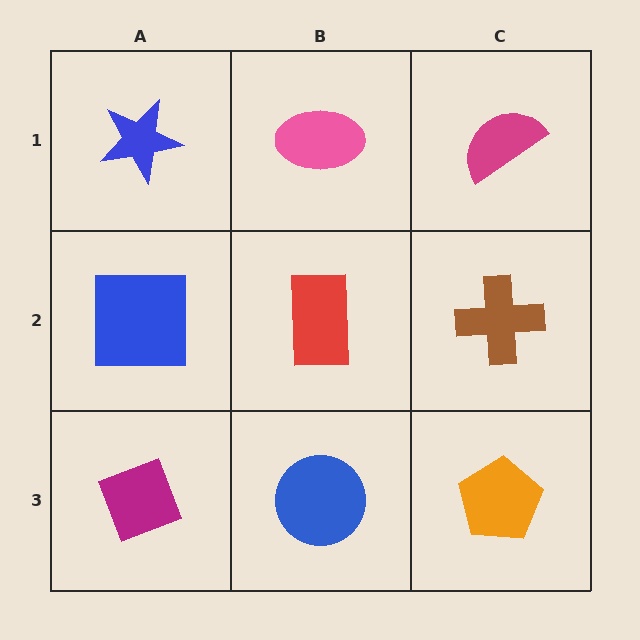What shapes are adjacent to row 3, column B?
A red rectangle (row 2, column B), a magenta diamond (row 3, column A), an orange pentagon (row 3, column C).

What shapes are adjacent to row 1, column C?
A brown cross (row 2, column C), a pink ellipse (row 1, column B).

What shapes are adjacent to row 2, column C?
A magenta semicircle (row 1, column C), an orange pentagon (row 3, column C), a red rectangle (row 2, column B).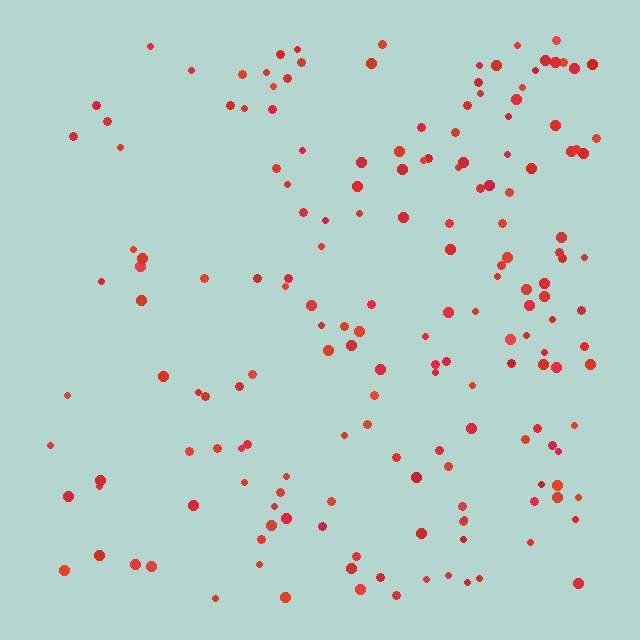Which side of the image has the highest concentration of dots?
The right.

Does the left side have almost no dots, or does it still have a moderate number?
Still a moderate number, just noticeably fewer than the right.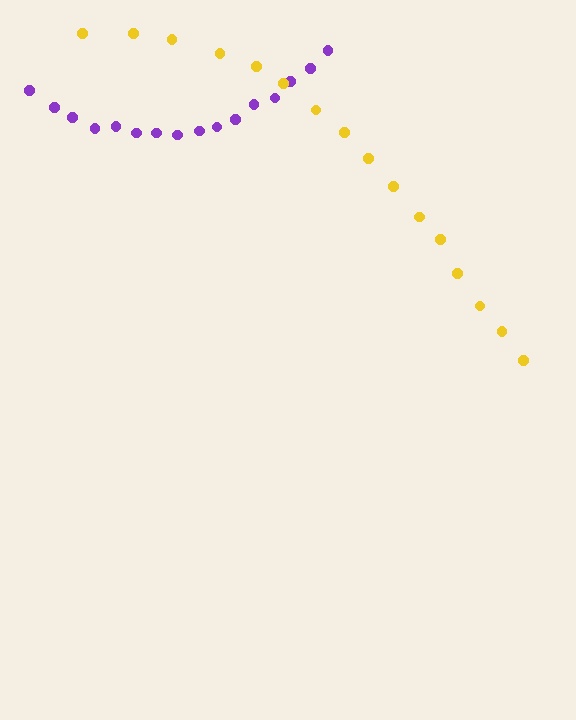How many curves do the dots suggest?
There are 2 distinct paths.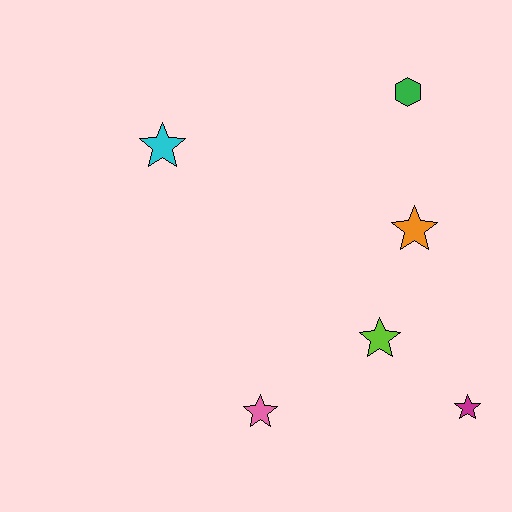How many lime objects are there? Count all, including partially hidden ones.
There is 1 lime object.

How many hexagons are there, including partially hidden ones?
There is 1 hexagon.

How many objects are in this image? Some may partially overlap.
There are 6 objects.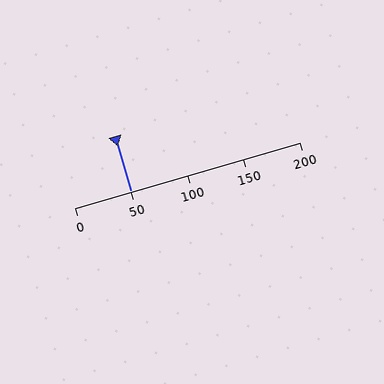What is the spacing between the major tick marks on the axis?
The major ticks are spaced 50 apart.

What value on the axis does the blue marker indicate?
The marker indicates approximately 50.